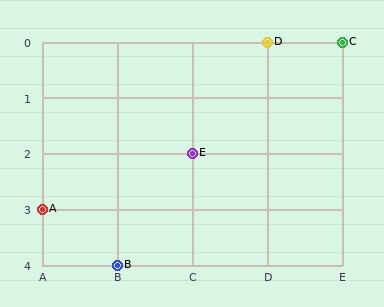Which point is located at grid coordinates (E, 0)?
Point C is at (E, 0).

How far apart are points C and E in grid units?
Points C and E are 2 columns and 2 rows apart (about 2.8 grid units diagonally).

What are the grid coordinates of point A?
Point A is at grid coordinates (A, 3).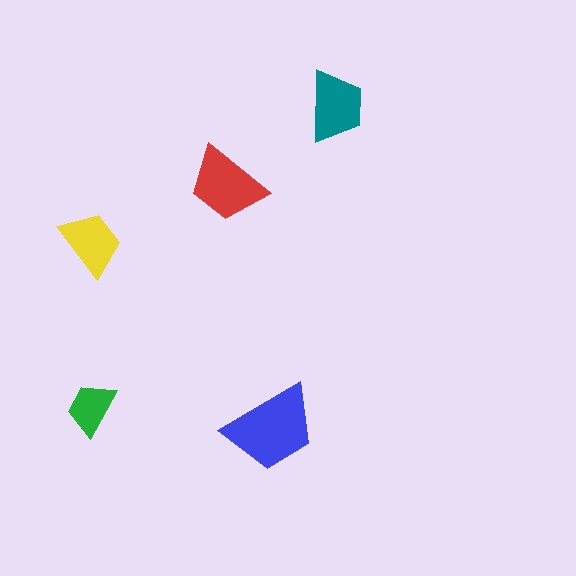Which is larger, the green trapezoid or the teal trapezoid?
The teal one.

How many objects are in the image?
There are 5 objects in the image.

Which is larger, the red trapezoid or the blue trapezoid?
The blue one.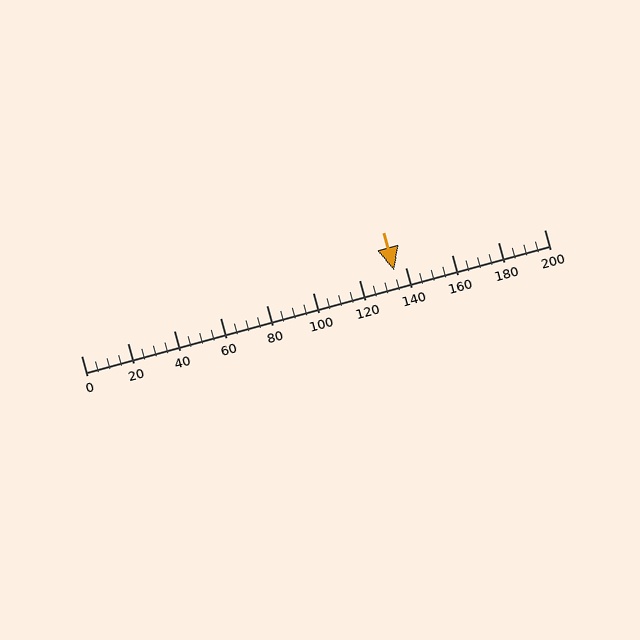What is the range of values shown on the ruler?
The ruler shows values from 0 to 200.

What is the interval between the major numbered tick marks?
The major tick marks are spaced 20 units apart.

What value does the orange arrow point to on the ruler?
The orange arrow points to approximately 135.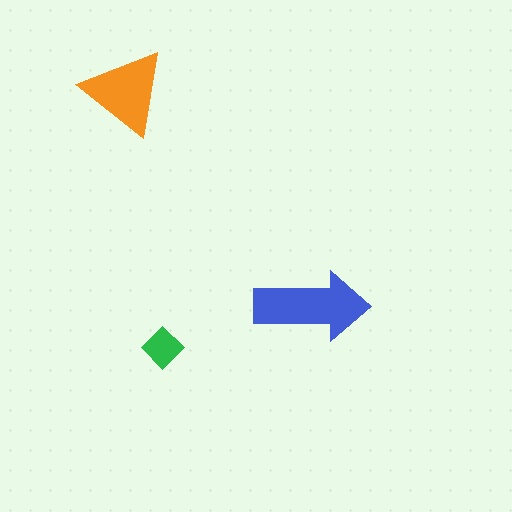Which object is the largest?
The blue arrow.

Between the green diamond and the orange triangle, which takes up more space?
The orange triangle.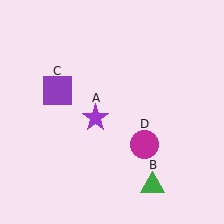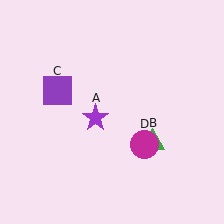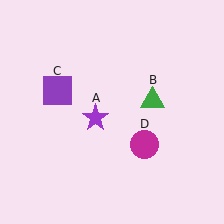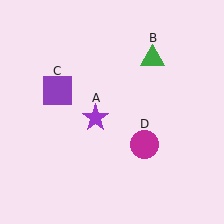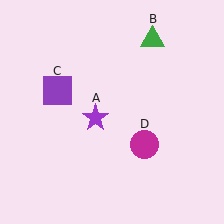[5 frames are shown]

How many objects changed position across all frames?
1 object changed position: green triangle (object B).